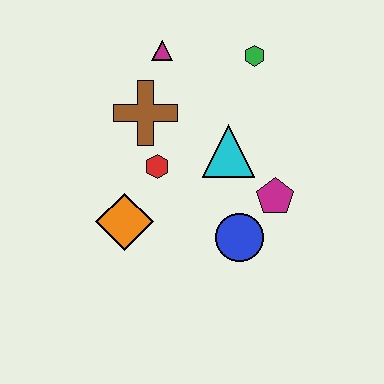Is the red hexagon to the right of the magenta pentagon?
No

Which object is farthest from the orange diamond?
The green hexagon is farthest from the orange diamond.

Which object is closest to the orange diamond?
The red hexagon is closest to the orange diamond.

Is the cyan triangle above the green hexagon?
No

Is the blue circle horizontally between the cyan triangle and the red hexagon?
No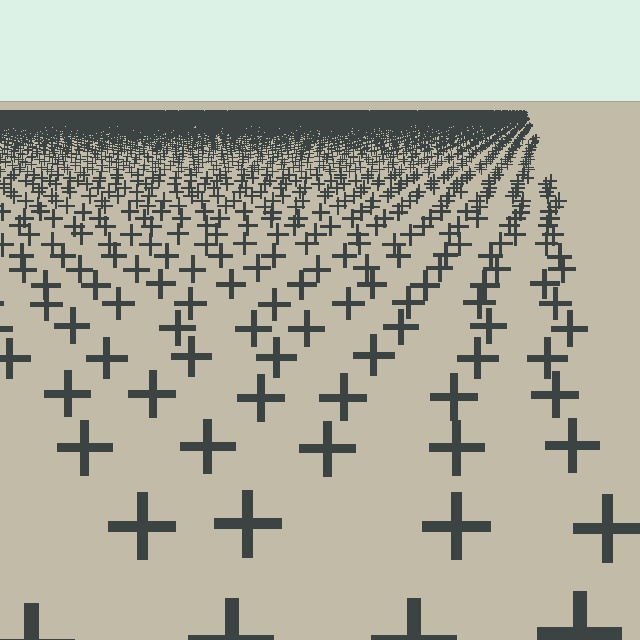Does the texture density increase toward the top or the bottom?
Density increases toward the top.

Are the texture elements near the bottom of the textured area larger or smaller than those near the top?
Larger. Near the bottom, elements are closer to the viewer and appear at a bigger on-screen size.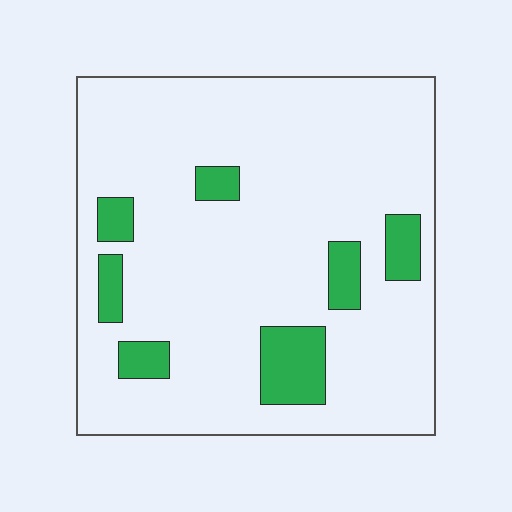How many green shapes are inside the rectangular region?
7.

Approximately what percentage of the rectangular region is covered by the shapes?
Approximately 15%.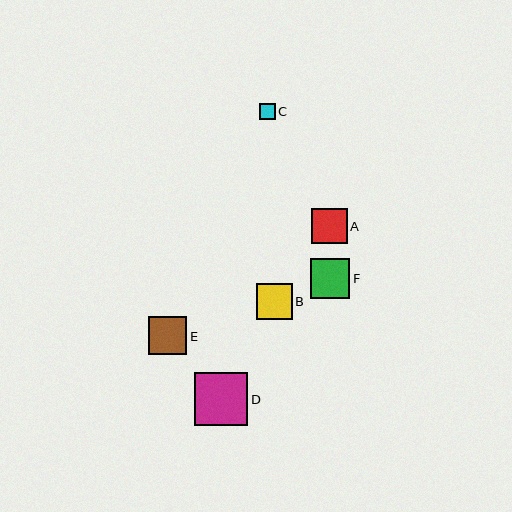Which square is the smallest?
Square C is the smallest with a size of approximately 16 pixels.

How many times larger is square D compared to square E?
Square D is approximately 1.4 times the size of square E.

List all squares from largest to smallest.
From largest to smallest: D, F, E, B, A, C.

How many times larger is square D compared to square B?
Square D is approximately 1.5 times the size of square B.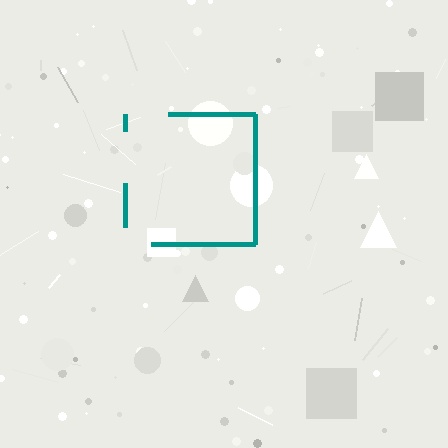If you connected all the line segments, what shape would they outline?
They would outline a square.